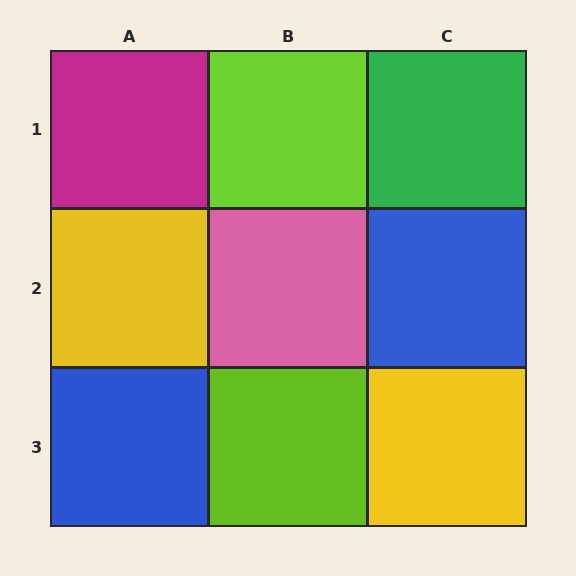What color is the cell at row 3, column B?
Lime.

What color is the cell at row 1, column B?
Lime.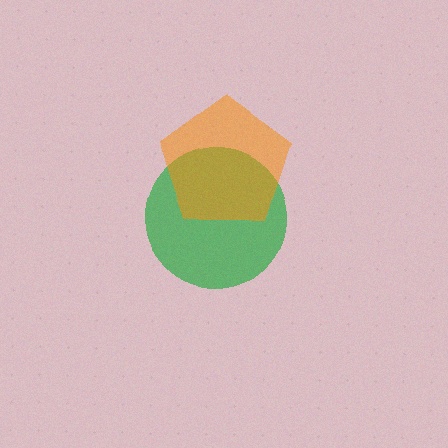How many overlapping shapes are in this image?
There are 2 overlapping shapes in the image.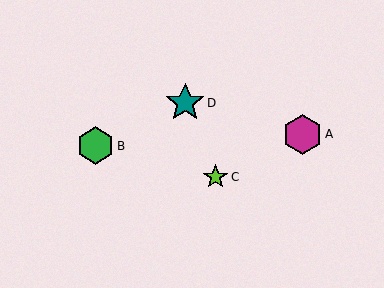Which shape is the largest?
The magenta hexagon (labeled A) is the largest.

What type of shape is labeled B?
Shape B is a green hexagon.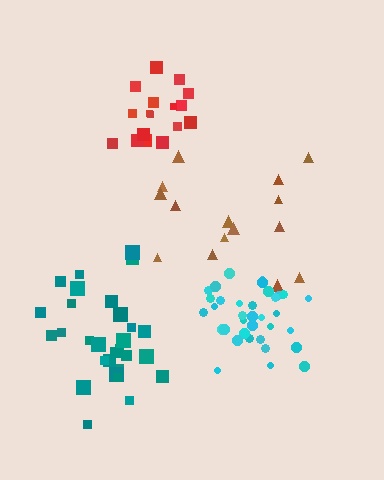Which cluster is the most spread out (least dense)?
Brown.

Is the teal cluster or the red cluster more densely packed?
Red.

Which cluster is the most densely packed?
Cyan.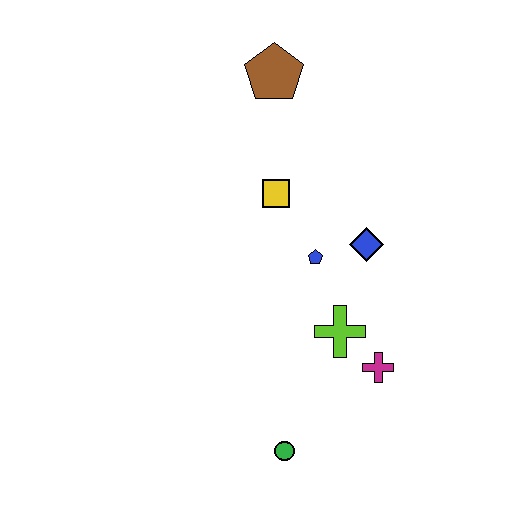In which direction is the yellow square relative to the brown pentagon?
The yellow square is below the brown pentagon.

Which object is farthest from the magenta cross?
The brown pentagon is farthest from the magenta cross.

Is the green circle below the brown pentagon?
Yes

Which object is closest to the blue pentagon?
The blue diamond is closest to the blue pentagon.